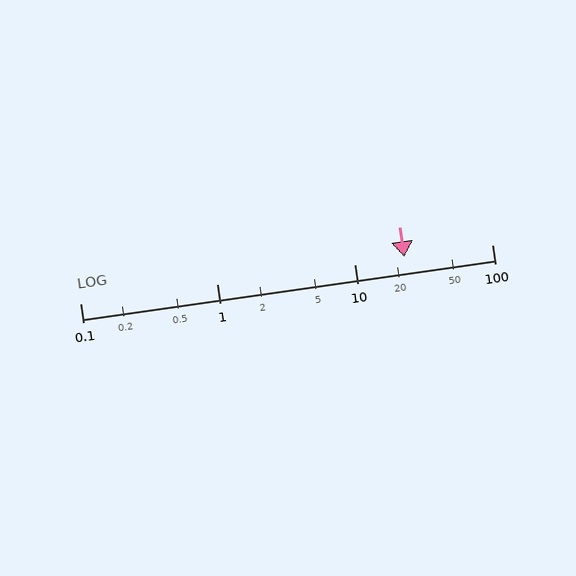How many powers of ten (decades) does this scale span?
The scale spans 3 decades, from 0.1 to 100.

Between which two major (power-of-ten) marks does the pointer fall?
The pointer is between 10 and 100.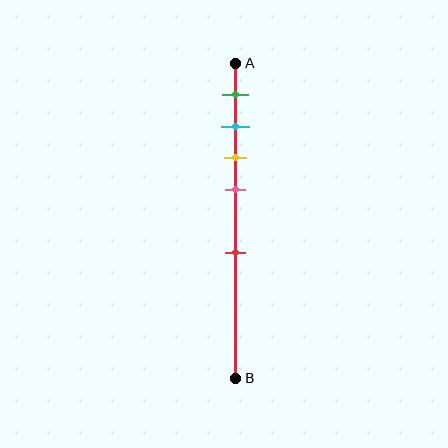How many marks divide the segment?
There are 5 marks dividing the segment.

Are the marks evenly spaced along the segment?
No, the marks are not evenly spaced.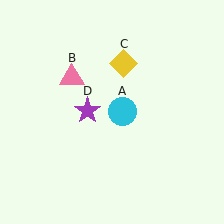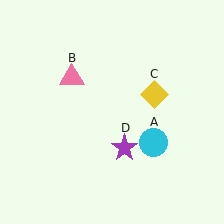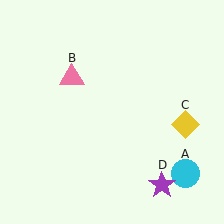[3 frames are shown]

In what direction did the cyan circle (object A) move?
The cyan circle (object A) moved down and to the right.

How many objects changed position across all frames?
3 objects changed position: cyan circle (object A), yellow diamond (object C), purple star (object D).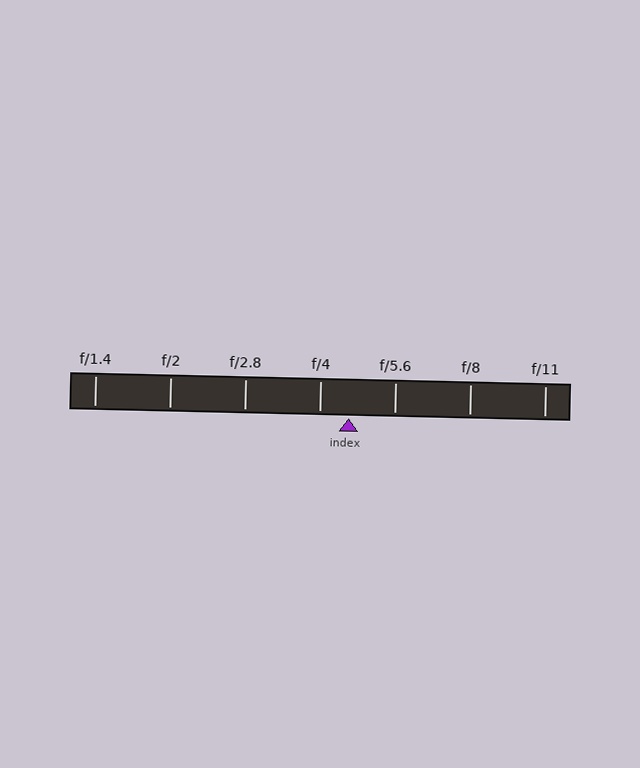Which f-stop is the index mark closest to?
The index mark is closest to f/4.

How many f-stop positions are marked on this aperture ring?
There are 7 f-stop positions marked.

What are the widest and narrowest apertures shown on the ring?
The widest aperture shown is f/1.4 and the narrowest is f/11.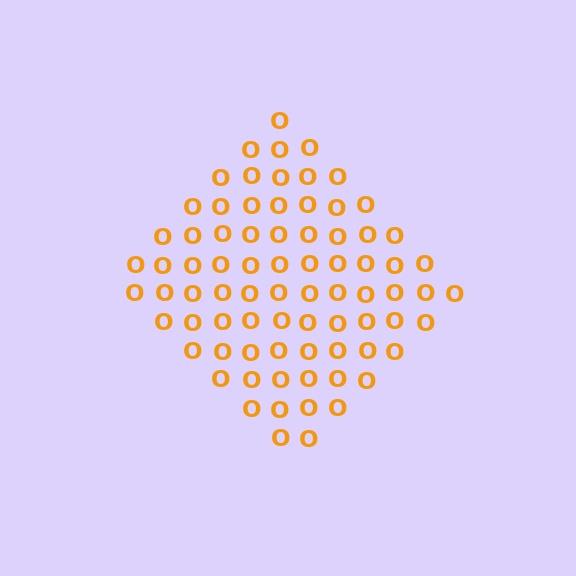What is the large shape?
The large shape is a diamond.